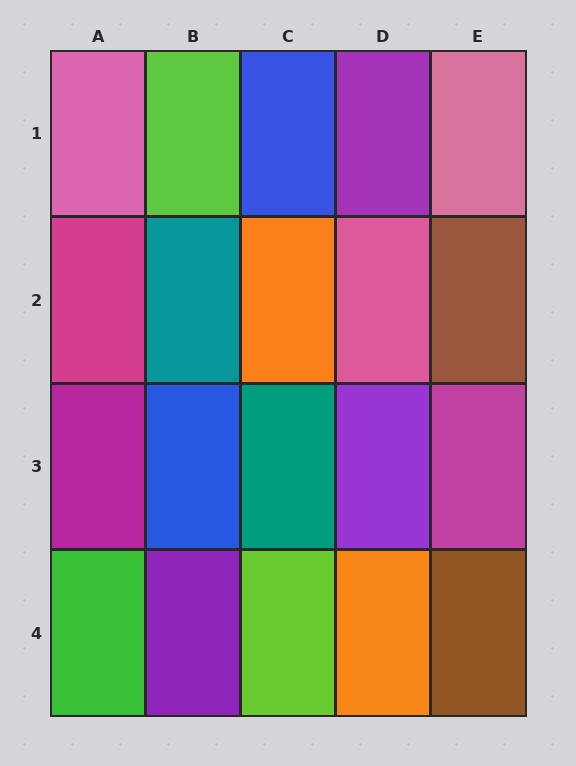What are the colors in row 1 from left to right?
Pink, lime, blue, purple, pink.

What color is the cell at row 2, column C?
Orange.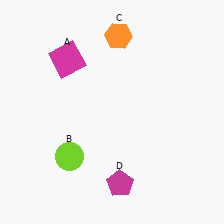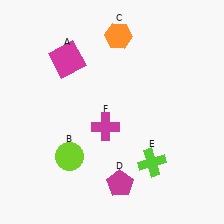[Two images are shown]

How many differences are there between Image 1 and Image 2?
There are 2 differences between the two images.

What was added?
A lime cross (E), a magenta cross (F) were added in Image 2.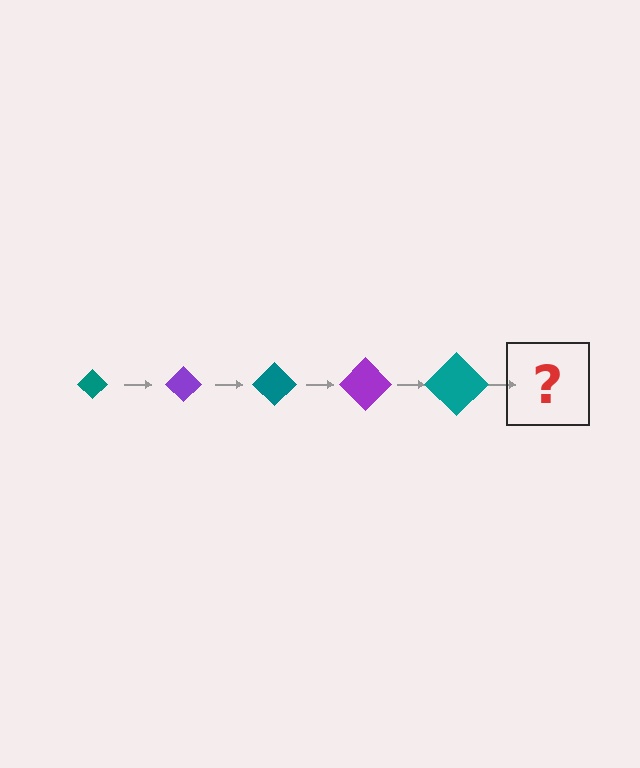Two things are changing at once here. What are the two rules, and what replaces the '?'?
The two rules are that the diamond grows larger each step and the color cycles through teal and purple. The '?' should be a purple diamond, larger than the previous one.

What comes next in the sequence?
The next element should be a purple diamond, larger than the previous one.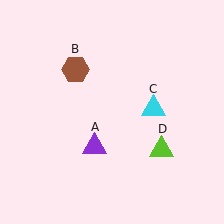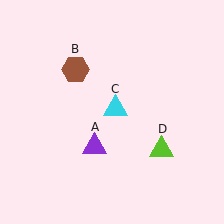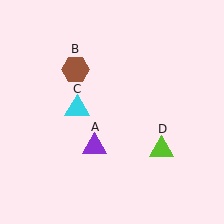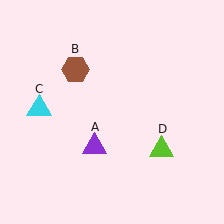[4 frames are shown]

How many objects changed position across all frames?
1 object changed position: cyan triangle (object C).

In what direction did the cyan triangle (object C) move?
The cyan triangle (object C) moved left.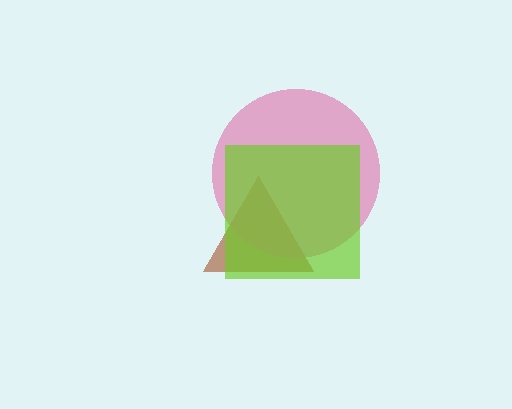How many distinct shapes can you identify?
There are 3 distinct shapes: a brown triangle, a pink circle, a lime square.